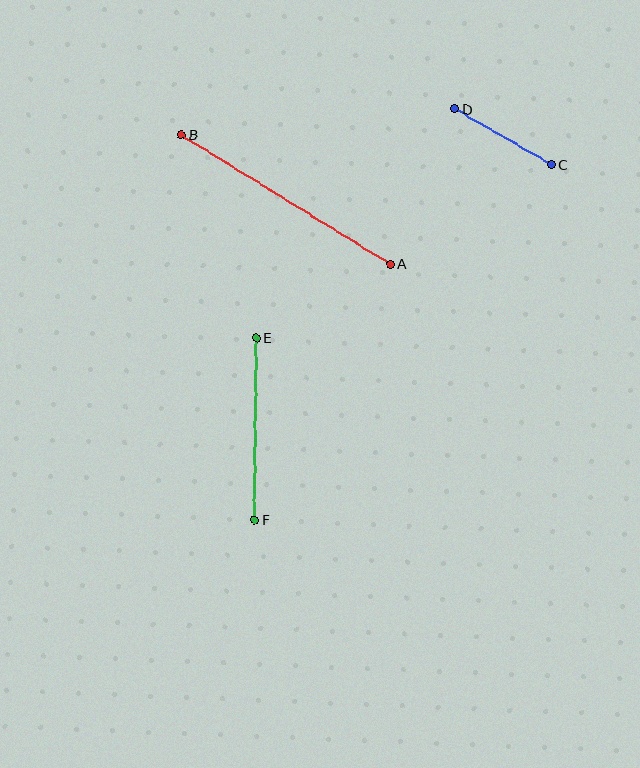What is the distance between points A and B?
The distance is approximately 245 pixels.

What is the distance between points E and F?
The distance is approximately 182 pixels.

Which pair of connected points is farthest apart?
Points A and B are farthest apart.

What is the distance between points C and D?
The distance is approximately 111 pixels.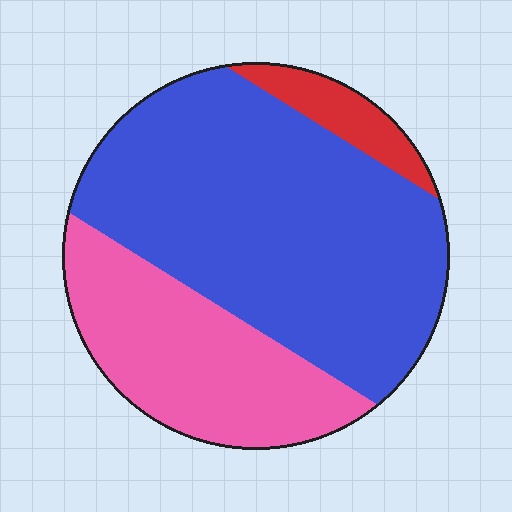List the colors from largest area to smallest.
From largest to smallest: blue, pink, red.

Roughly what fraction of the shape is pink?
Pink takes up about one third (1/3) of the shape.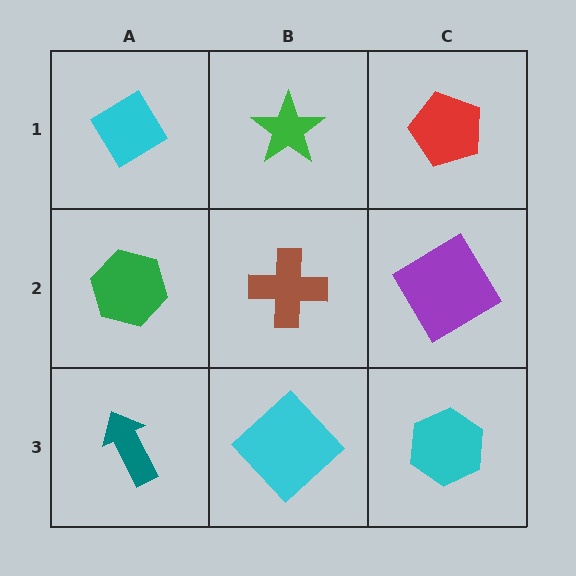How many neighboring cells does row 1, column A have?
2.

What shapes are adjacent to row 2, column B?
A green star (row 1, column B), a cyan diamond (row 3, column B), a green hexagon (row 2, column A), a purple diamond (row 2, column C).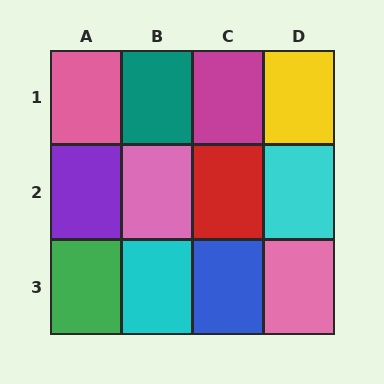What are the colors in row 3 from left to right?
Green, cyan, blue, pink.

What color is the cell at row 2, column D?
Cyan.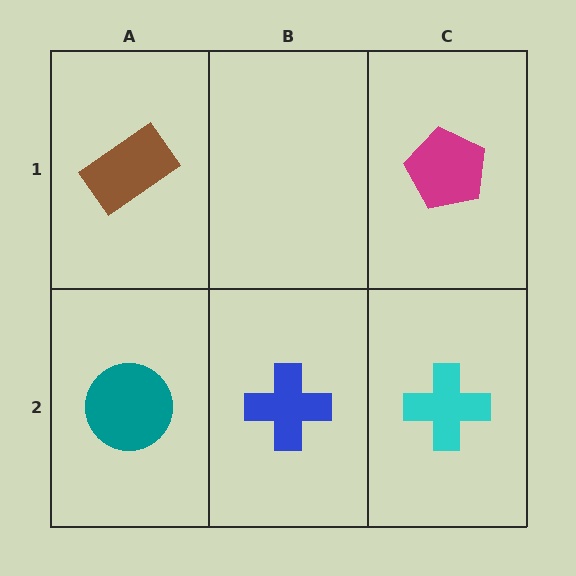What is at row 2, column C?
A cyan cross.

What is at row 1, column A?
A brown rectangle.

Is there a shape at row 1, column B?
No, that cell is empty.